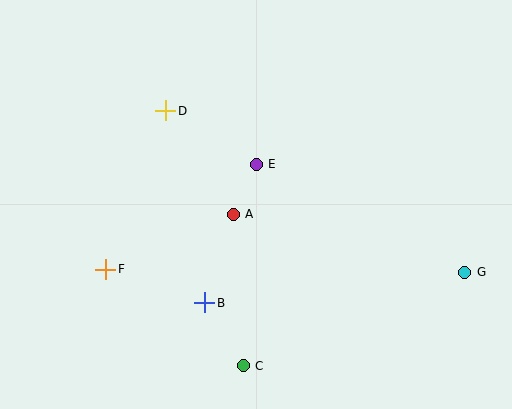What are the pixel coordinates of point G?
Point G is at (465, 272).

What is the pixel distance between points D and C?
The distance between D and C is 267 pixels.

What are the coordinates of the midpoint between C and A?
The midpoint between C and A is at (238, 290).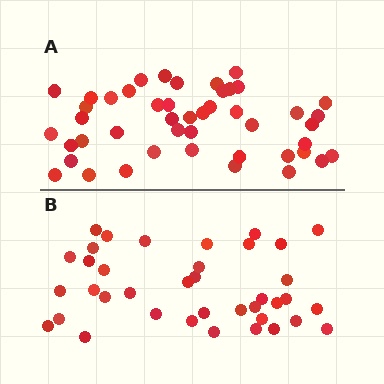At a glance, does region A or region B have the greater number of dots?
Region A (the top region) has more dots.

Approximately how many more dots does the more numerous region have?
Region A has roughly 8 or so more dots than region B.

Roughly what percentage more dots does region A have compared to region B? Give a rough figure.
About 20% more.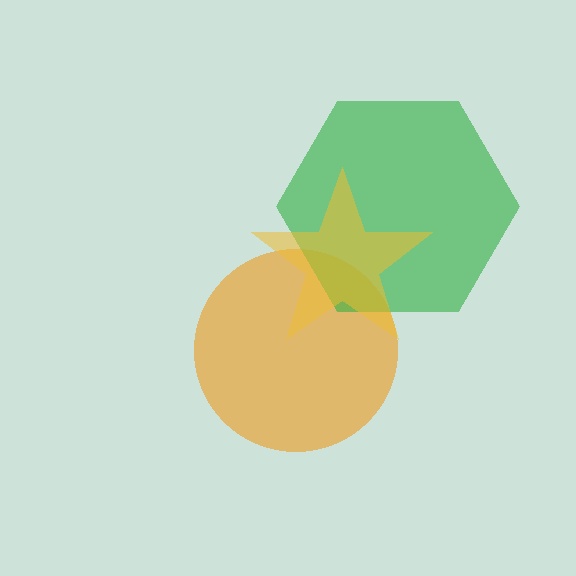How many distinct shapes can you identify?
There are 3 distinct shapes: an orange circle, a green hexagon, a yellow star.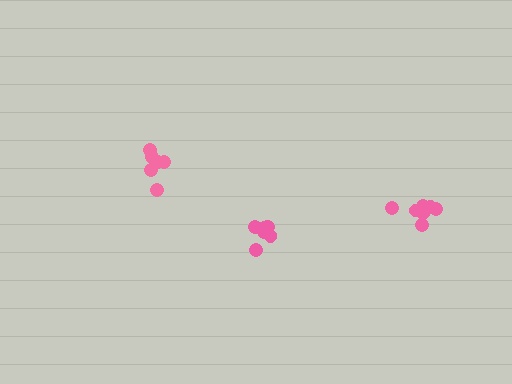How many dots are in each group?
Group 1: 7 dots, Group 2: 8 dots, Group 3: 6 dots (21 total).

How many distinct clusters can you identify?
There are 3 distinct clusters.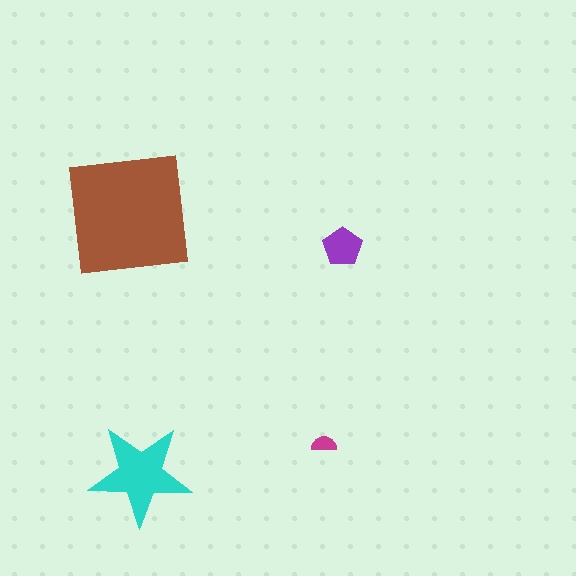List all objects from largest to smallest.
The brown square, the cyan star, the purple pentagon, the magenta semicircle.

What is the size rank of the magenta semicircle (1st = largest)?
4th.